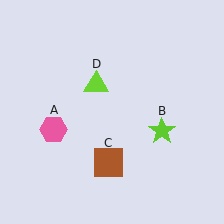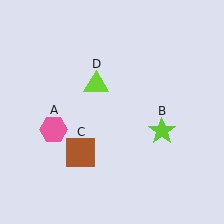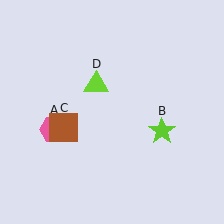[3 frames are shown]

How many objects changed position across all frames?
1 object changed position: brown square (object C).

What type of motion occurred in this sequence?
The brown square (object C) rotated clockwise around the center of the scene.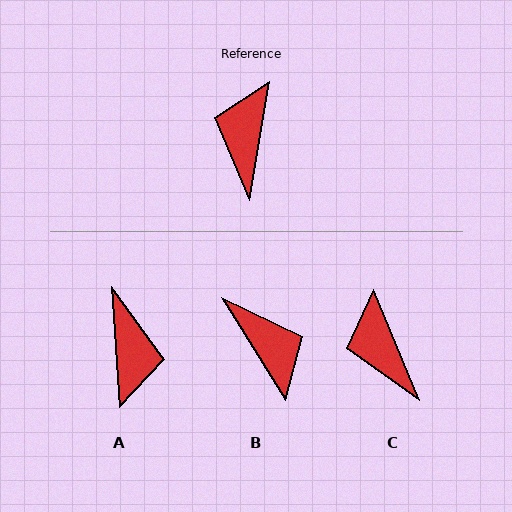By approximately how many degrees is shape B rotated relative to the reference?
Approximately 138 degrees clockwise.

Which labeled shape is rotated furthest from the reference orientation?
A, about 166 degrees away.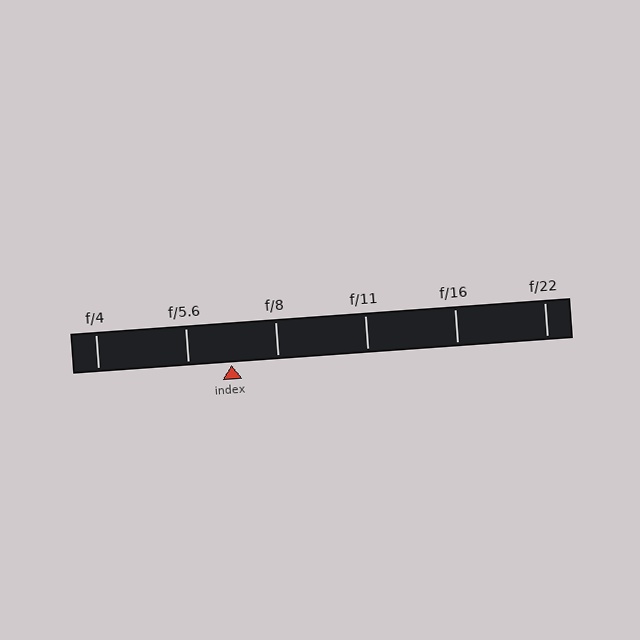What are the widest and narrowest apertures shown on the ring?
The widest aperture shown is f/4 and the narrowest is f/22.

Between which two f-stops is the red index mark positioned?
The index mark is between f/5.6 and f/8.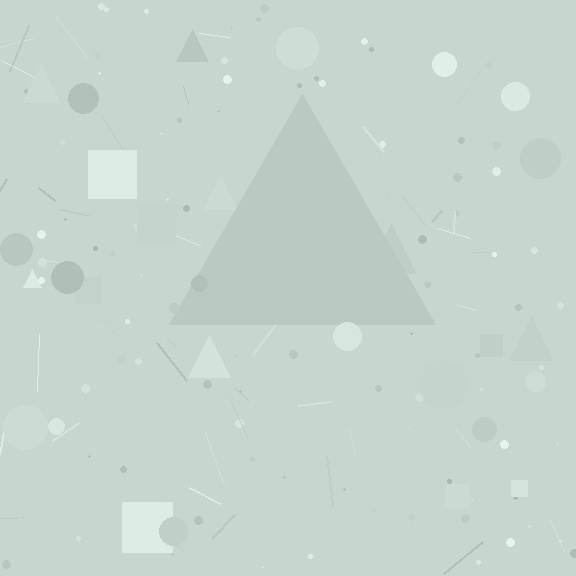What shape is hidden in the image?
A triangle is hidden in the image.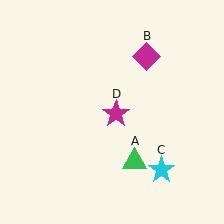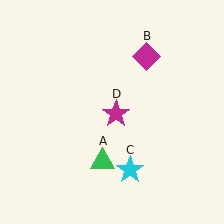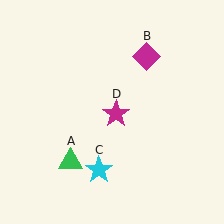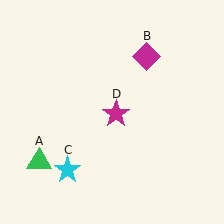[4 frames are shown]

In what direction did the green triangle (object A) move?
The green triangle (object A) moved left.